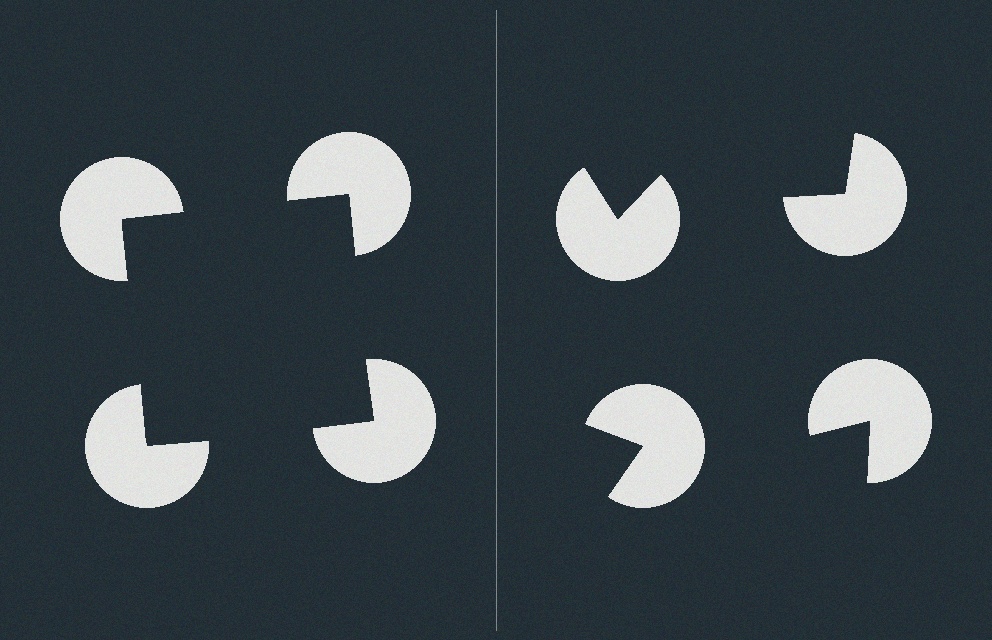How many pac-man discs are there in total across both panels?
8 — 4 on each side.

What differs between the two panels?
The pac-man discs are positioned identically on both sides; only the wedge orientations differ. On the left they align to a square; on the right they are misaligned.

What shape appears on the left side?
An illusory square.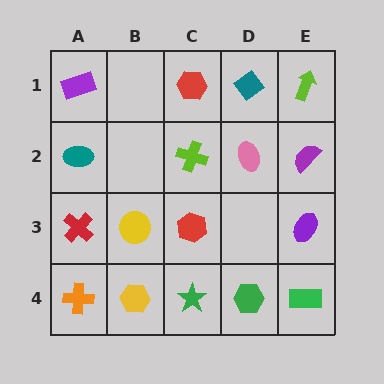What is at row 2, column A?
A teal ellipse.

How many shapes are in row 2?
4 shapes.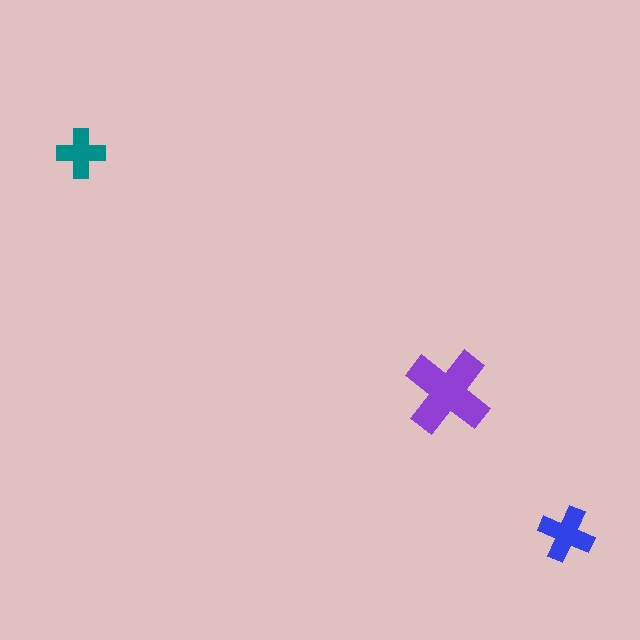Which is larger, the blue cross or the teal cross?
The blue one.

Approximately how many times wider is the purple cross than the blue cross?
About 1.5 times wider.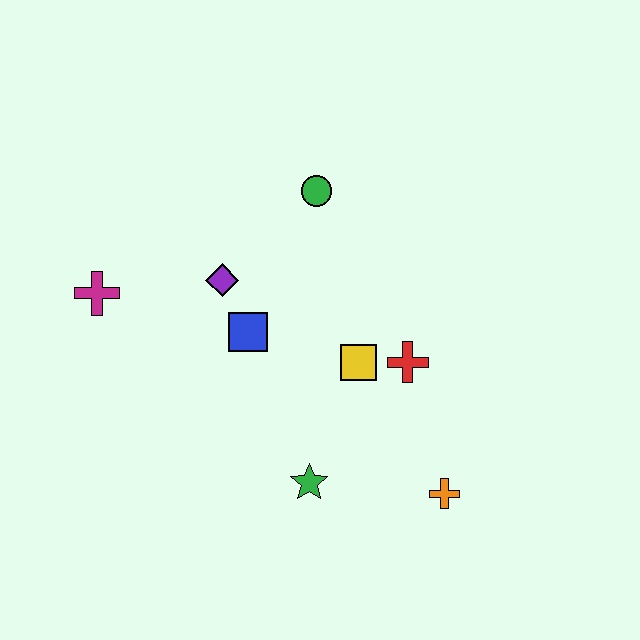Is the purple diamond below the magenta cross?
No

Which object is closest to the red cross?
The yellow square is closest to the red cross.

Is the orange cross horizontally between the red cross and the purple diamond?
No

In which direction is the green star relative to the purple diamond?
The green star is below the purple diamond.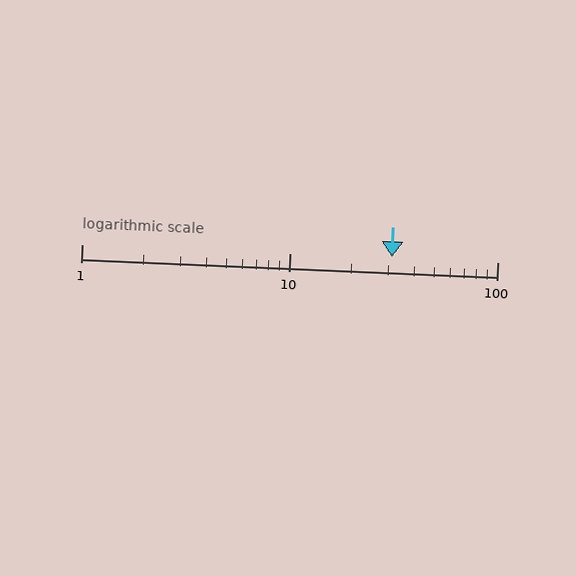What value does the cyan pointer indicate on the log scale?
The pointer indicates approximately 31.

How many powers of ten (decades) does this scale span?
The scale spans 2 decades, from 1 to 100.